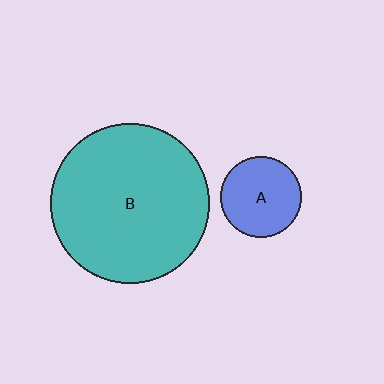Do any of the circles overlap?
No, none of the circles overlap.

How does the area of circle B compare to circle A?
Approximately 3.9 times.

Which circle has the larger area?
Circle B (teal).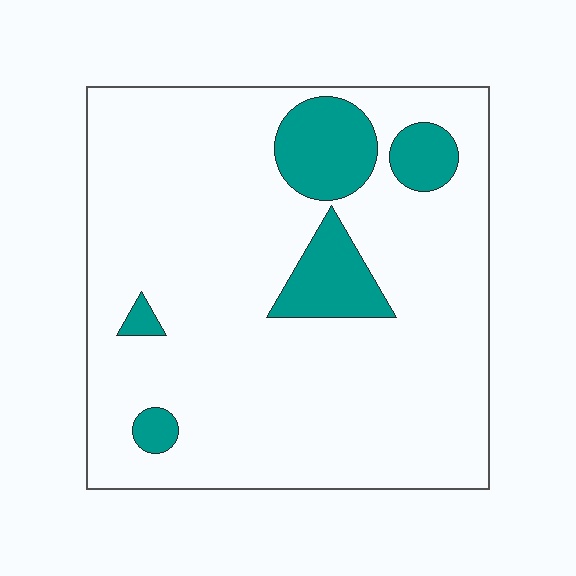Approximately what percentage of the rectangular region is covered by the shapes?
Approximately 15%.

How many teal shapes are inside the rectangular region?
5.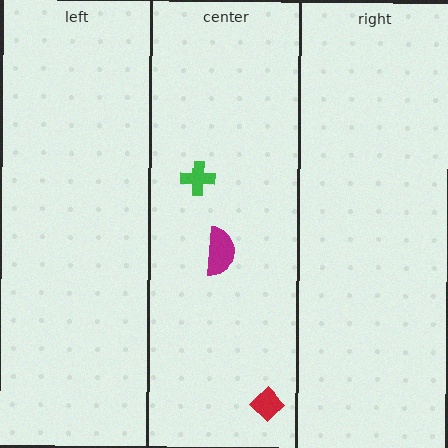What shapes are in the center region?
The magenta semicircle, the red diamond, the green cross.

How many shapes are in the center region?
3.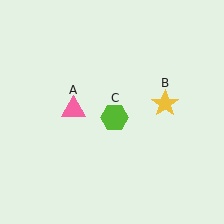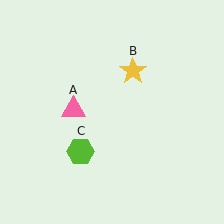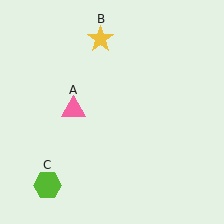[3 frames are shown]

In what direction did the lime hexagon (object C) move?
The lime hexagon (object C) moved down and to the left.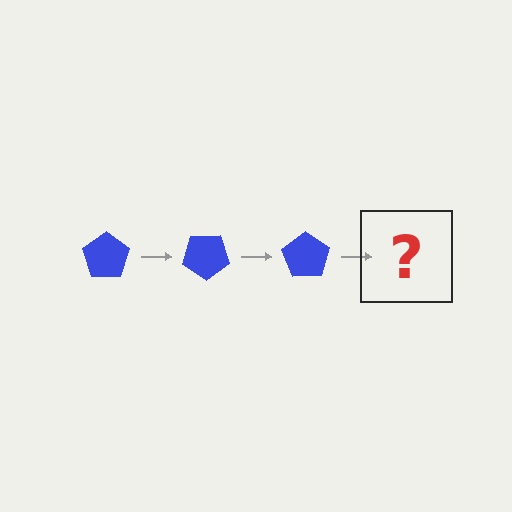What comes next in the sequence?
The next element should be a blue pentagon rotated 105 degrees.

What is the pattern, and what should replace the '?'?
The pattern is that the pentagon rotates 35 degrees each step. The '?' should be a blue pentagon rotated 105 degrees.